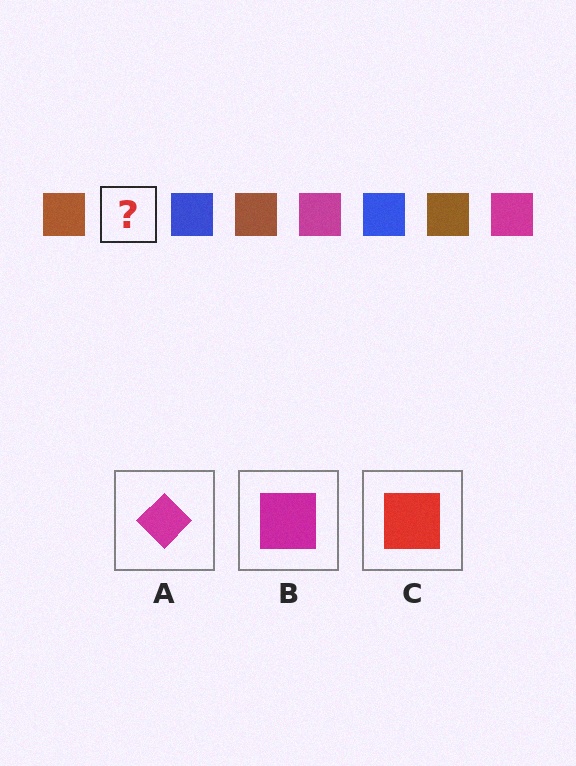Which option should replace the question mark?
Option B.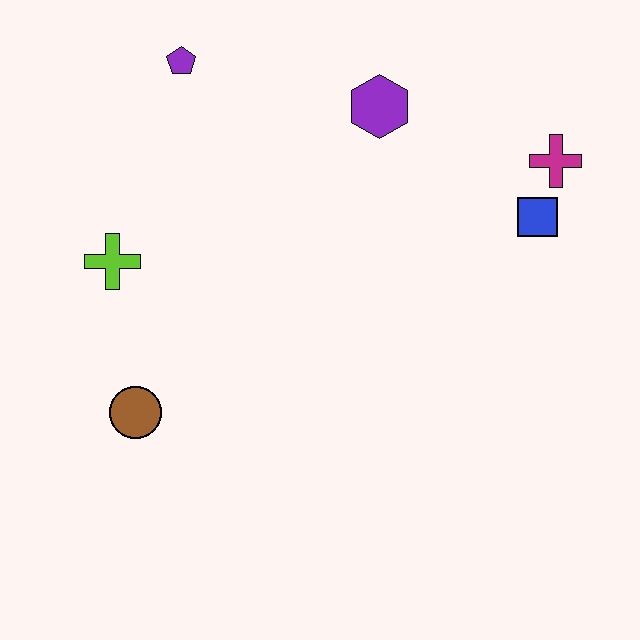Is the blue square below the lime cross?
No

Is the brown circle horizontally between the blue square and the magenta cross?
No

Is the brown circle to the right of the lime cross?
Yes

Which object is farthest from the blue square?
The brown circle is farthest from the blue square.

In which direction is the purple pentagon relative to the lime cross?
The purple pentagon is above the lime cross.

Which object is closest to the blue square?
The magenta cross is closest to the blue square.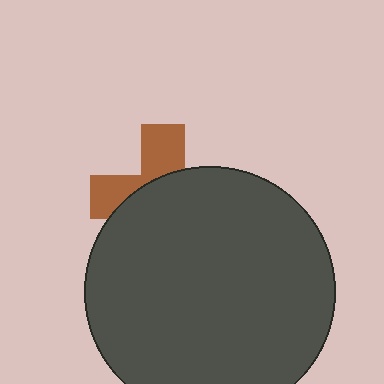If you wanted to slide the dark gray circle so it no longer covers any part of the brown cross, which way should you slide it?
Slide it down — that is the most direct way to separate the two shapes.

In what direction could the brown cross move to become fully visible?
The brown cross could move up. That would shift it out from behind the dark gray circle entirely.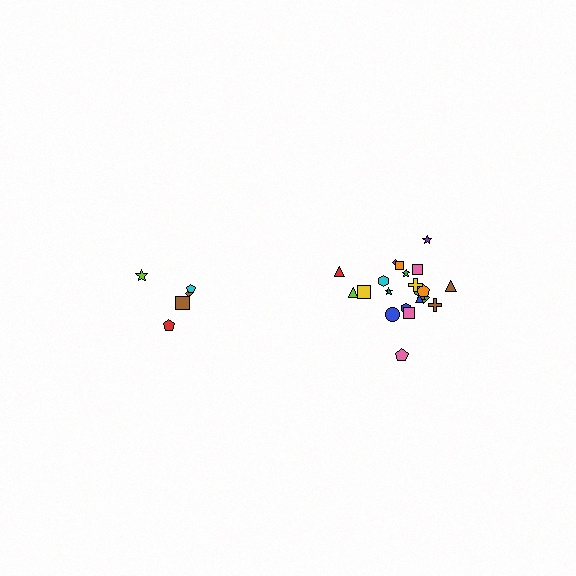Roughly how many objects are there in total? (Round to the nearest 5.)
Roughly 25 objects in total.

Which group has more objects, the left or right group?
The right group.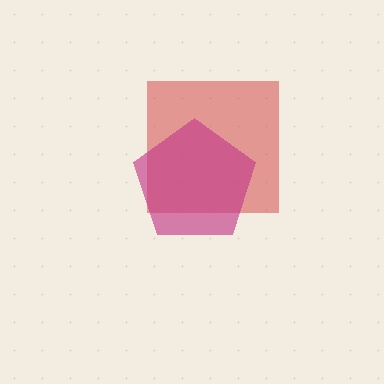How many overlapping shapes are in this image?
There are 2 overlapping shapes in the image.